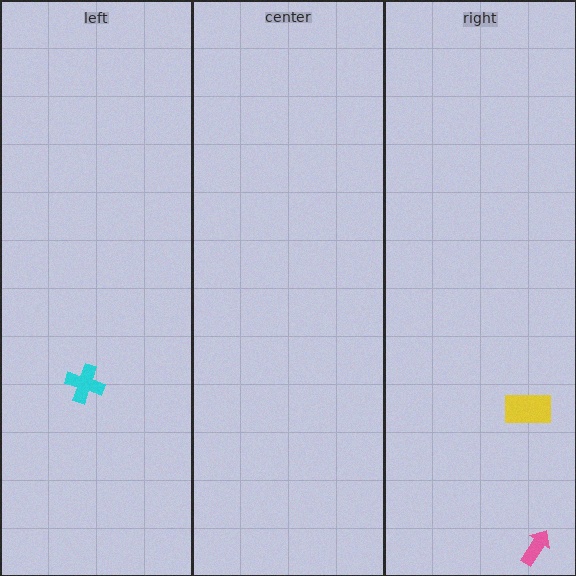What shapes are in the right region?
The yellow rectangle, the pink arrow.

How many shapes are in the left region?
1.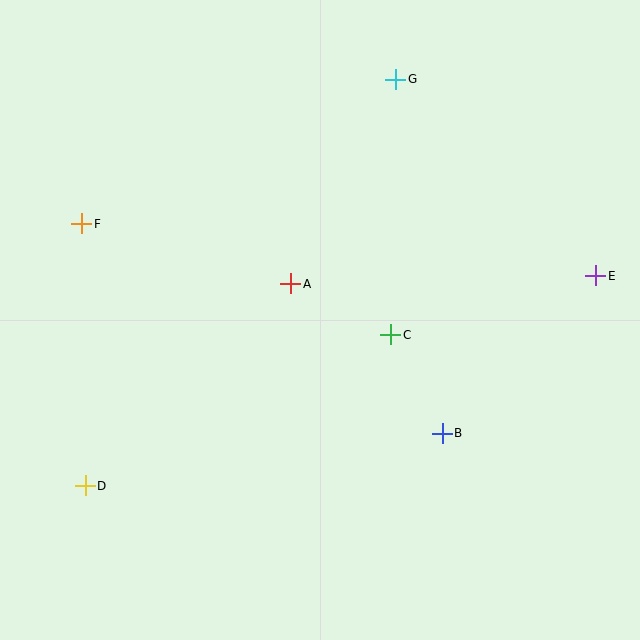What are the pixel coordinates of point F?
Point F is at (82, 224).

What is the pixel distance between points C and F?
The distance between C and F is 328 pixels.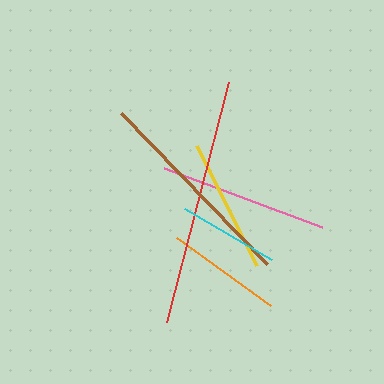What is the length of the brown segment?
The brown segment is approximately 211 pixels long.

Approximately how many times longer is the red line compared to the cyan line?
The red line is approximately 2.5 times the length of the cyan line.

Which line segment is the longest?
The red line is the longest at approximately 247 pixels.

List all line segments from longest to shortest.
From longest to shortest: red, brown, pink, yellow, orange, cyan.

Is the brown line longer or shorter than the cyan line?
The brown line is longer than the cyan line.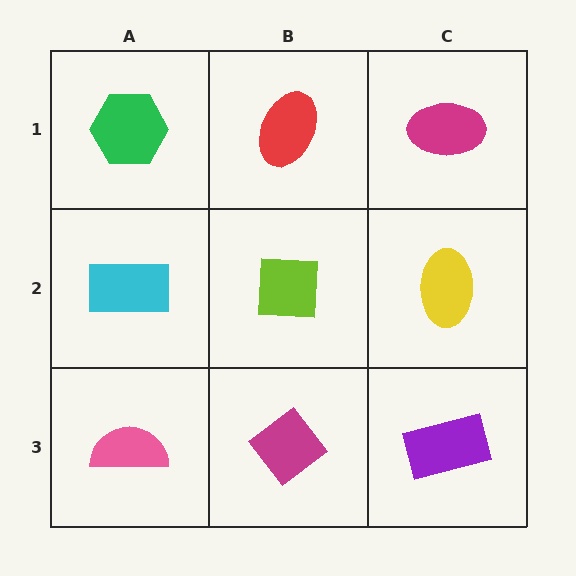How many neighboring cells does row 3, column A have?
2.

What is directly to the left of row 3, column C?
A magenta diamond.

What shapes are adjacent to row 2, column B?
A red ellipse (row 1, column B), a magenta diamond (row 3, column B), a cyan rectangle (row 2, column A), a yellow ellipse (row 2, column C).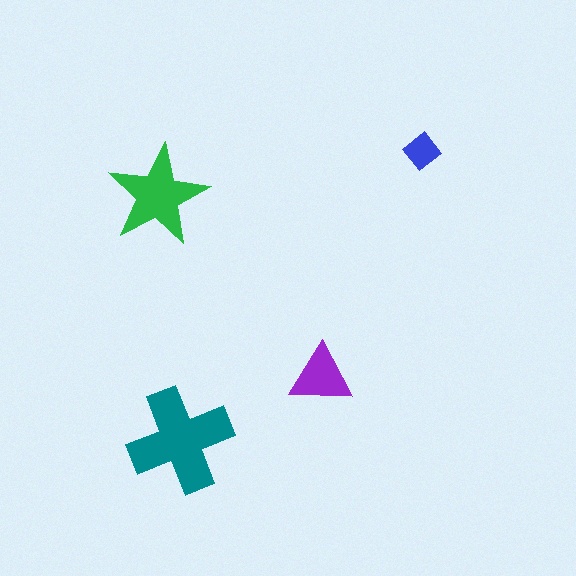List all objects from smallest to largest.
The blue diamond, the purple triangle, the green star, the teal cross.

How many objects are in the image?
There are 4 objects in the image.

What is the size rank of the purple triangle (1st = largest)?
3rd.